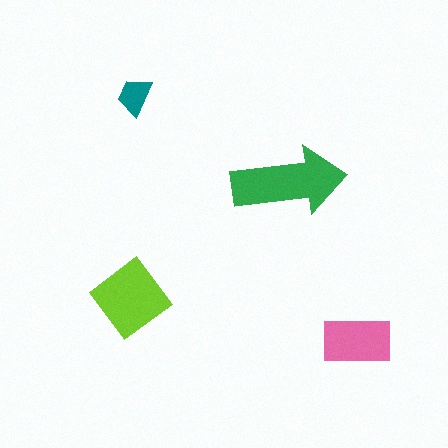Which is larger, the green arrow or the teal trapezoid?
The green arrow.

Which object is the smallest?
The teal trapezoid.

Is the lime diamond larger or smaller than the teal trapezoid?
Larger.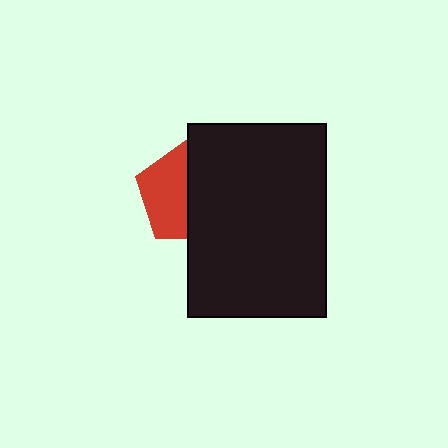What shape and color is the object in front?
The object in front is a black rectangle.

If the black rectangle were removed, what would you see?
You would see the complete red pentagon.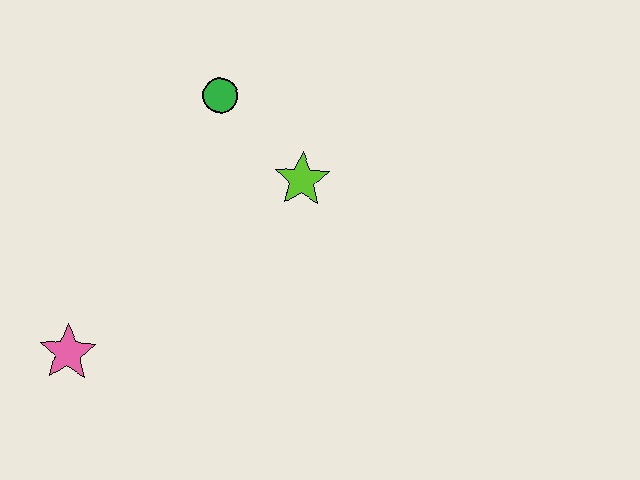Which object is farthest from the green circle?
The pink star is farthest from the green circle.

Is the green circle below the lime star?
No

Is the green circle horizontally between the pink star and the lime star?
Yes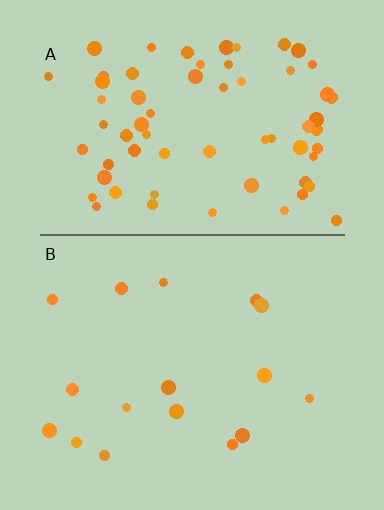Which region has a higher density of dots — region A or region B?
A (the top).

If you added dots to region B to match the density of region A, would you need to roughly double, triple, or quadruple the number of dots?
Approximately quadruple.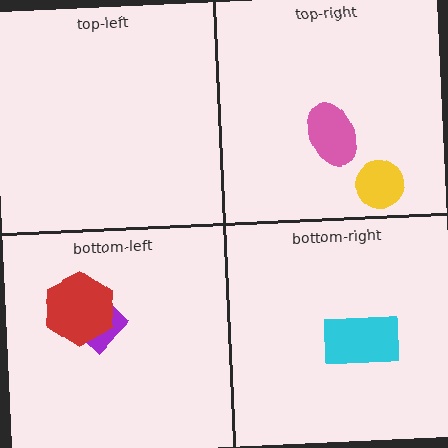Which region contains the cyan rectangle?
The bottom-right region.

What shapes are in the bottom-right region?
The cyan rectangle.